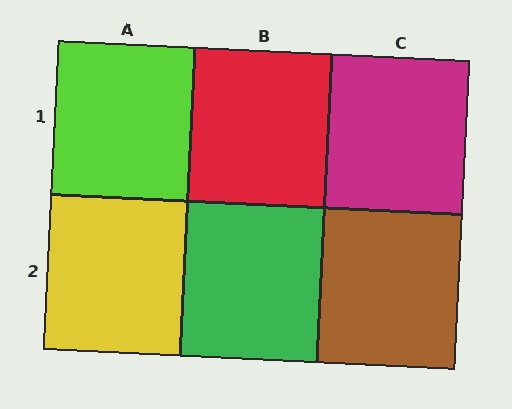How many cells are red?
1 cell is red.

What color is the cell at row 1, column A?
Lime.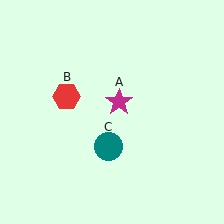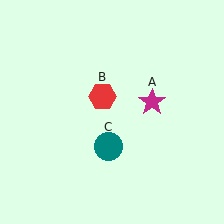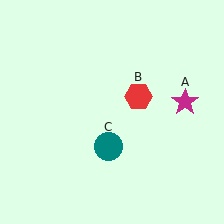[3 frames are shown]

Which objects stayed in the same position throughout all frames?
Teal circle (object C) remained stationary.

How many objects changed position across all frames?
2 objects changed position: magenta star (object A), red hexagon (object B).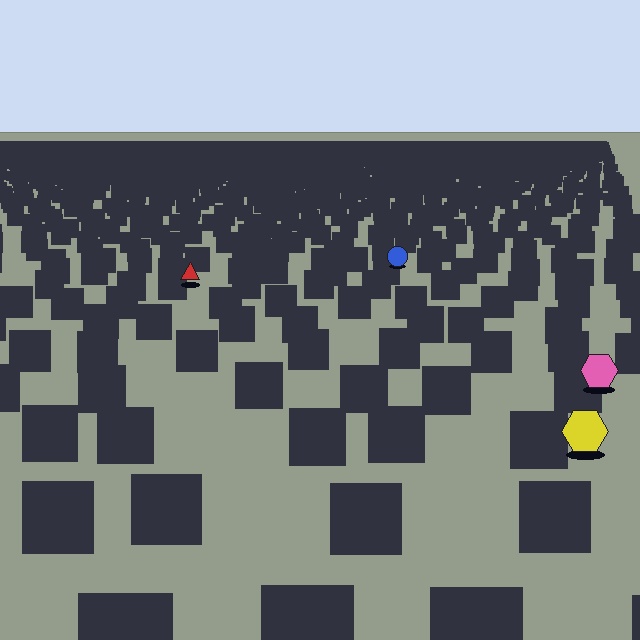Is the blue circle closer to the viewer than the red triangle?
No. The red triangle is closer — you can tell from the texture gradient: the ground texture is coarser near it.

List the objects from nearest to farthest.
From nearest to farthest: the yellow hexagon, the pink hexagon, the red triangle, the blue circle.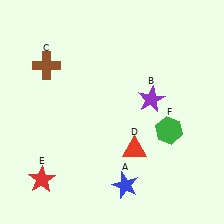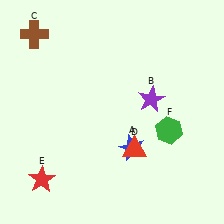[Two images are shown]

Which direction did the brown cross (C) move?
The brown cross (C) moved up.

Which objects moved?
The objects that moved are: the blue star (A), the brown cross (C).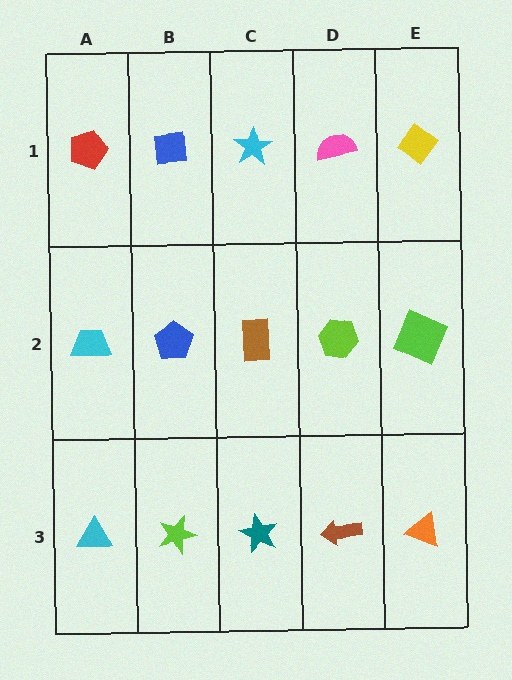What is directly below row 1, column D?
A lime hexagon.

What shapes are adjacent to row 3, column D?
A lime hexagon (row 2, column D), a teal star (row 3, column C), an orange triangle (row 3, column E).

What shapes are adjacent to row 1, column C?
A brown rectangle (row 2, column C), a blue square (row 1, column B), a pink semicircle (row 1, column D).